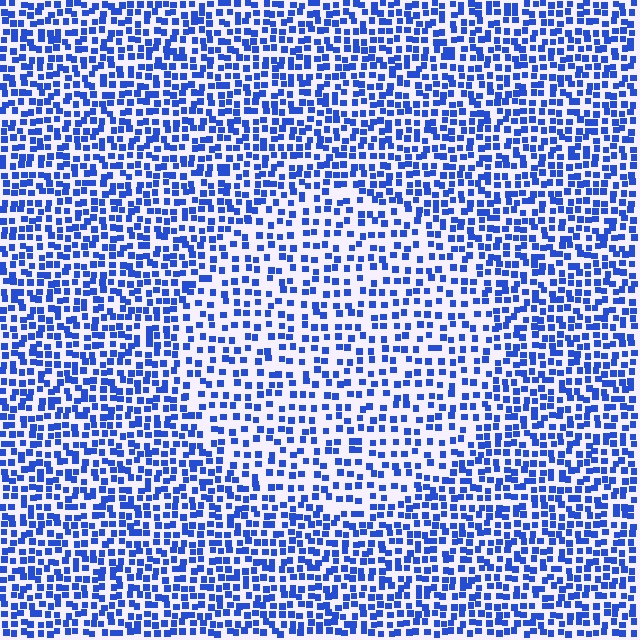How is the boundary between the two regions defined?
The boundary is defined by a change in element density (approximately 1.6x ratio). All elements are the same color, size, and shape.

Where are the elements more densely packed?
The elements are more densely packed outside the circle boundary.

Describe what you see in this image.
The image contains small blue elements arranged at two different densities. A circle-shaped region is visible where the elements are less densely packed than the surrounding area.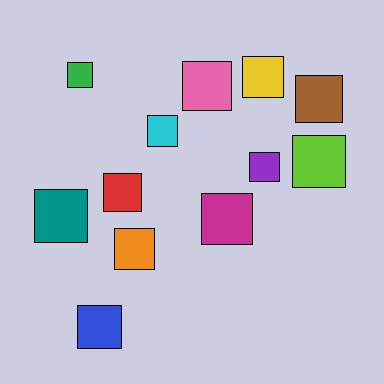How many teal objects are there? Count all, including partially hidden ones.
There is 1 teal object.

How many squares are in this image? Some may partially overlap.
There are 12 squares.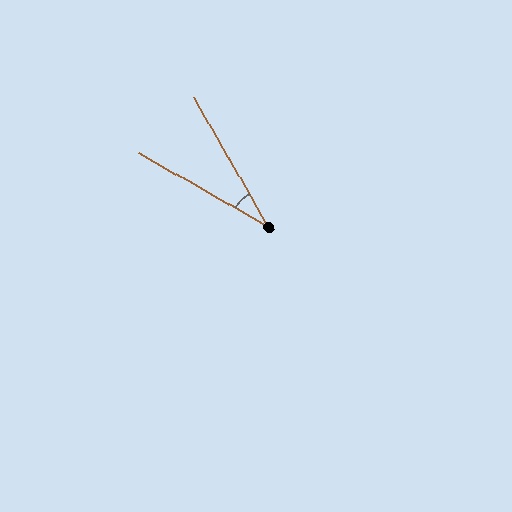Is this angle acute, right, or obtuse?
It is acute.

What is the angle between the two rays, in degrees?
Approximately 30 degrees.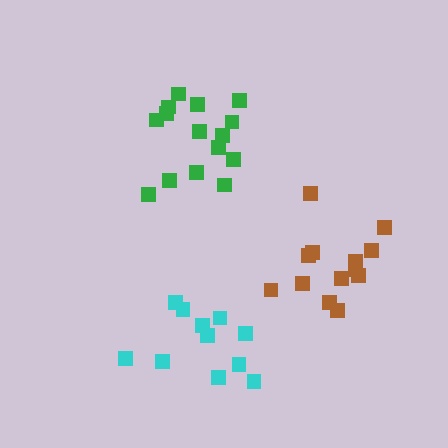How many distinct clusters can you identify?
There are 3 distinct clusters.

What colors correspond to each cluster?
The clusters are colored: green, brown, cyan.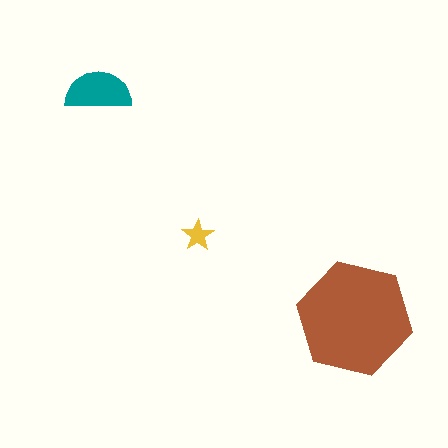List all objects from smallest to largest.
The yellow star, the teal semicircle, the brown hexagon.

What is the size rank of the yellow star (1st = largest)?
3rd.